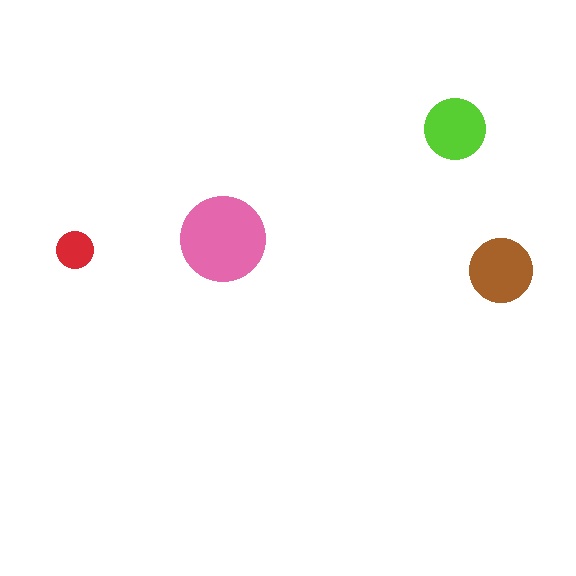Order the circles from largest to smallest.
the pink one, the brown one, the lime one, the red one.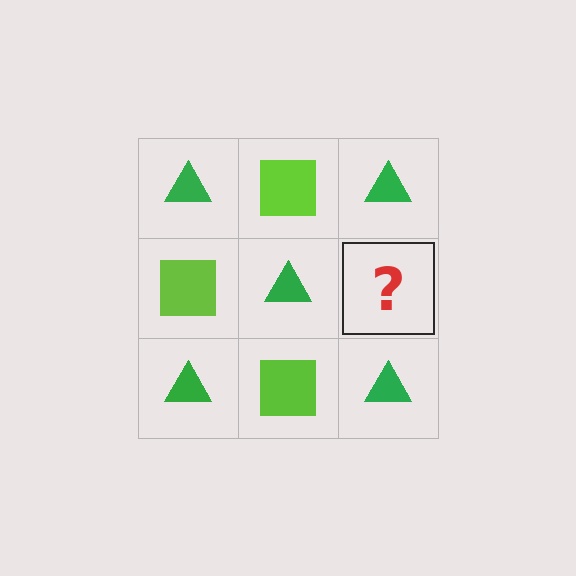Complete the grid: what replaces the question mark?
The question mark should be replaced with a lime square.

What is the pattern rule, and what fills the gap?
The rule is that it alternates green triangle and lime square in a checkerboard pattern. The gap should be filled with a lime square.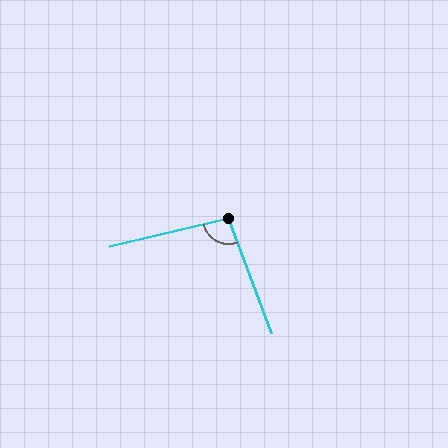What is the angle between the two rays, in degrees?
Approximately 97 degrees.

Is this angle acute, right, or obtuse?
It is obtuse.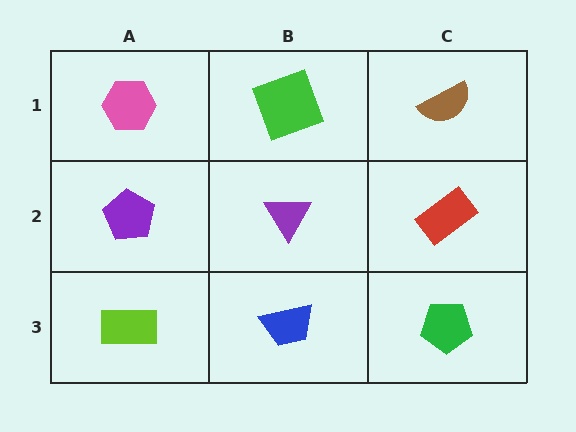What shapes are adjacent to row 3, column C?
A red rectangle (row 2, column C), a blue trapezoid (row 3, column B).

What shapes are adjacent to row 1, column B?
A purple triangle (row 2, column B), a pink hexagon (row 1, column A), a brown semicircle (row 1, column C).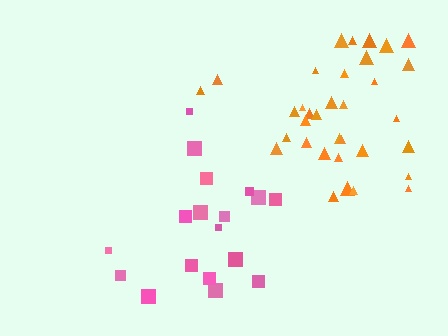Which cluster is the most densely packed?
Orange.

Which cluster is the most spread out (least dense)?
Pink.